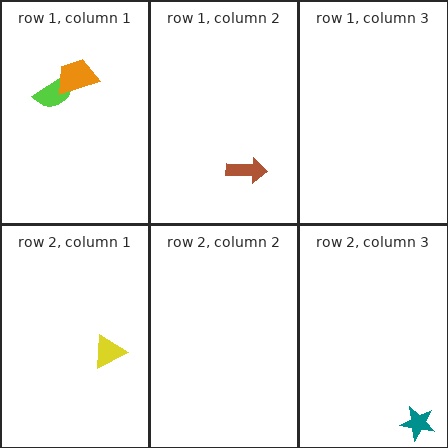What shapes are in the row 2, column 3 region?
The teal star.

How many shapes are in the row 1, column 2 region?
1.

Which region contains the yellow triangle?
The row 2, column 1 region.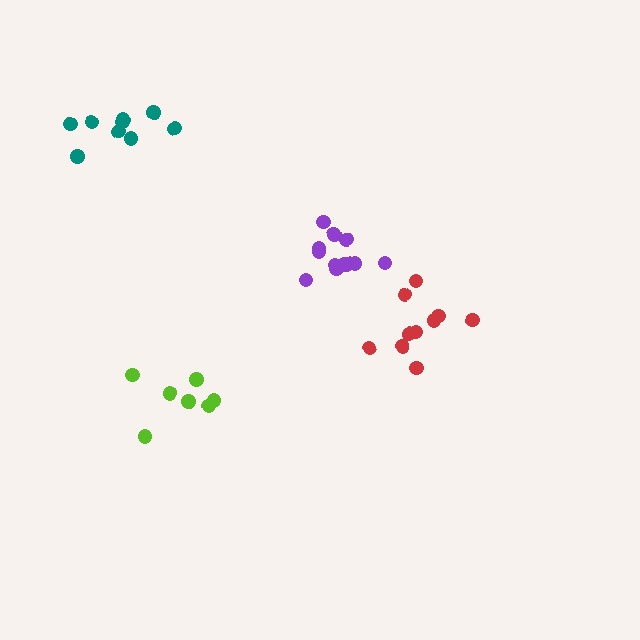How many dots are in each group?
Group 1: 7 dots, Group 2: 12 dots, Group 3: 10 dots, Group 4: 9 dots (38 total).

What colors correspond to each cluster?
The clusters are colored: lime, purple, red, teal.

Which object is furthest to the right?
The red cluster is rightmost.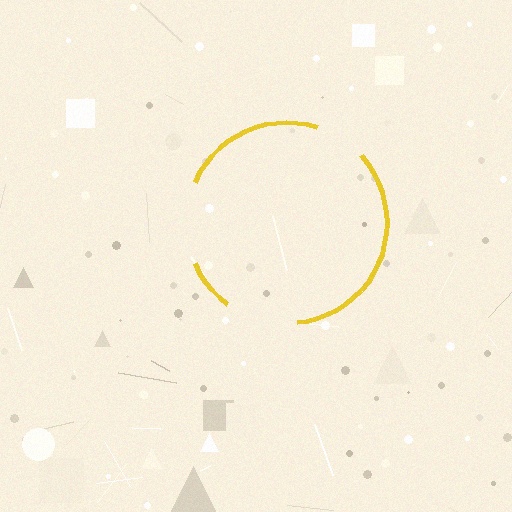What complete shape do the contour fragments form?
The contour fragments form a circle.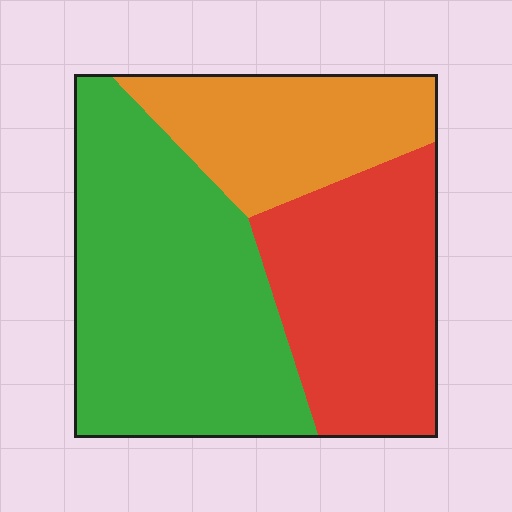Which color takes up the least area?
Orange, at roughly 25%.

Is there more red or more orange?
Red.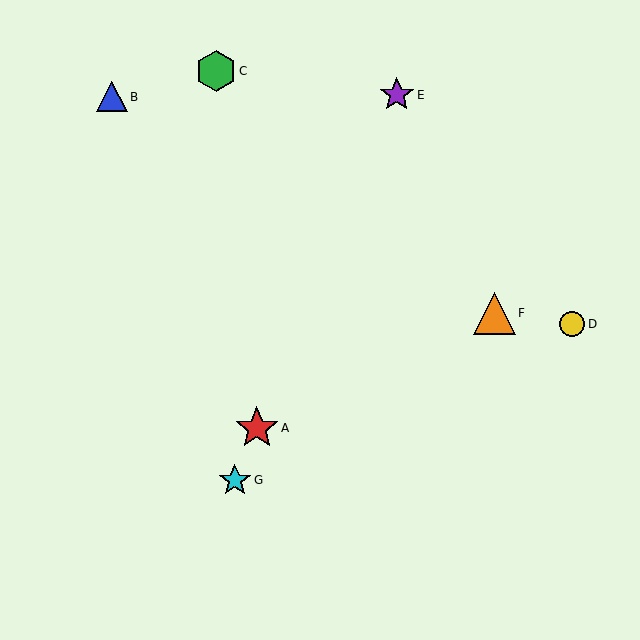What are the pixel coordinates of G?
Object G is at (235, 480).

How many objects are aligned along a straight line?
3 objects (A, E, G) are aligned along a straight line.